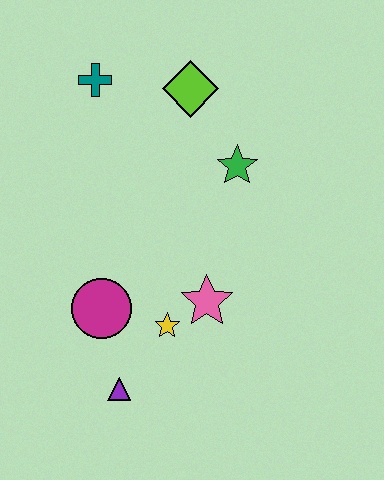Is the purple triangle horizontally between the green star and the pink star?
No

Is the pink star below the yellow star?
No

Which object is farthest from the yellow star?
The teal cross is farthest from the yellow star.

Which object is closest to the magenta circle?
The yellow star is closest to the magenta circle.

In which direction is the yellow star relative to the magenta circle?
The yellow star is to the right of the magenta circle.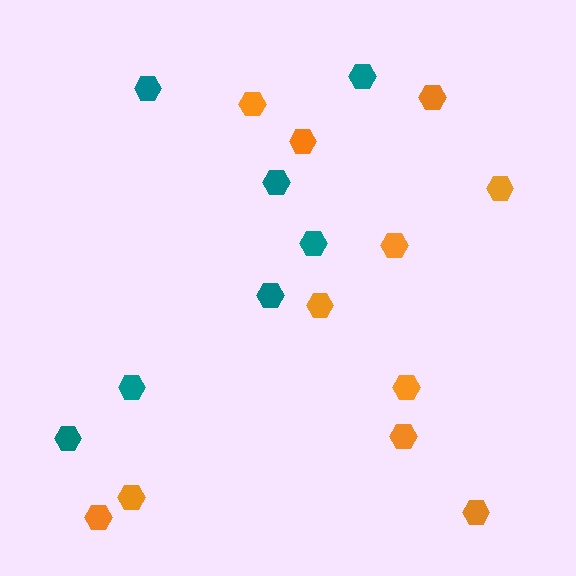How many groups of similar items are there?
There are 2 groups: one group of teal hexagons (7) and one group of orange hexagons (11).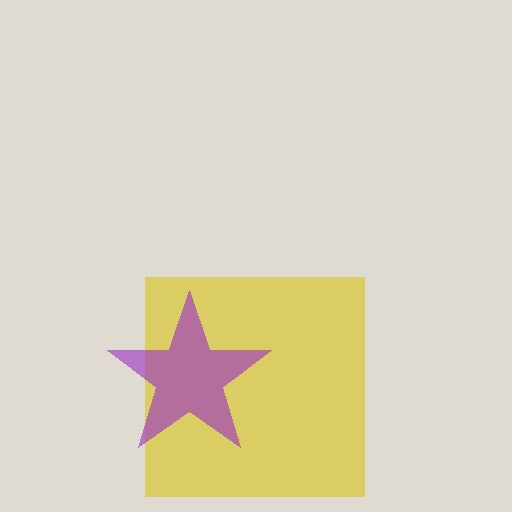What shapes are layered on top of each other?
The layered shapes are: a yellow square, a purple star.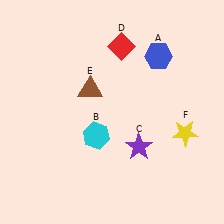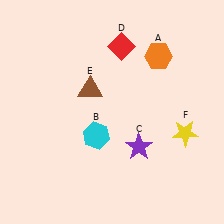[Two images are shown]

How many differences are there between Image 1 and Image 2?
There is 1 difference between the two images.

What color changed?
The hexagon (A) changed from blue in Image 1 to orange in Image 2.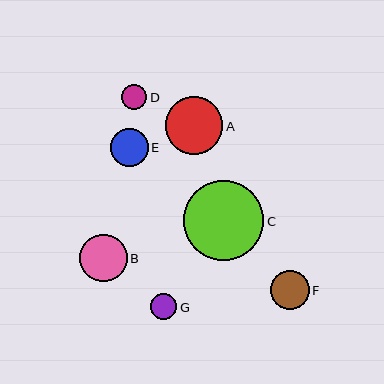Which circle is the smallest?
Circle D is the smallest with a size of approximately 26 pixels.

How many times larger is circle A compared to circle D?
Circle A is approximately 2.2 times the size of circle D.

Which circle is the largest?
Circle C is the largest with a size of approximately 80 pixels.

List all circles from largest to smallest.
From largest to smallest: C, A, B, F, E, G, D.